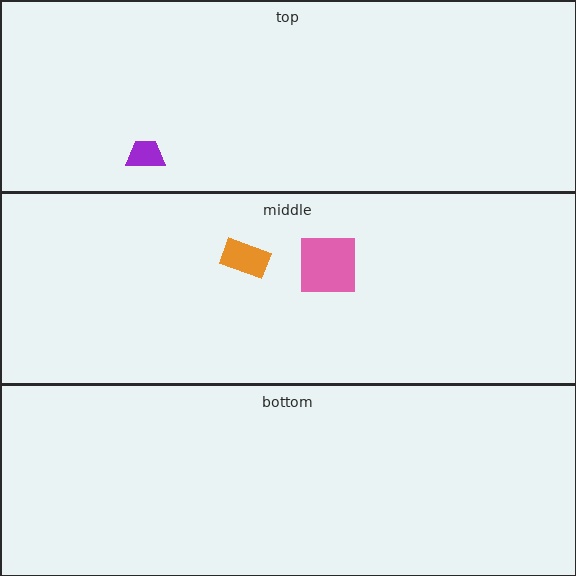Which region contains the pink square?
The middle region.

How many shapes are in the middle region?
2.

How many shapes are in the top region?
1.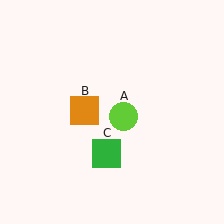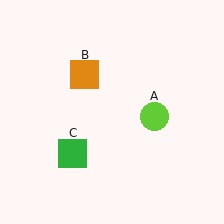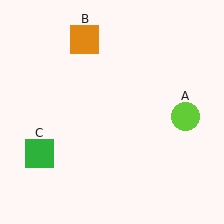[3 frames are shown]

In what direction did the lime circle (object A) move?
The lime circle (object A) moved right.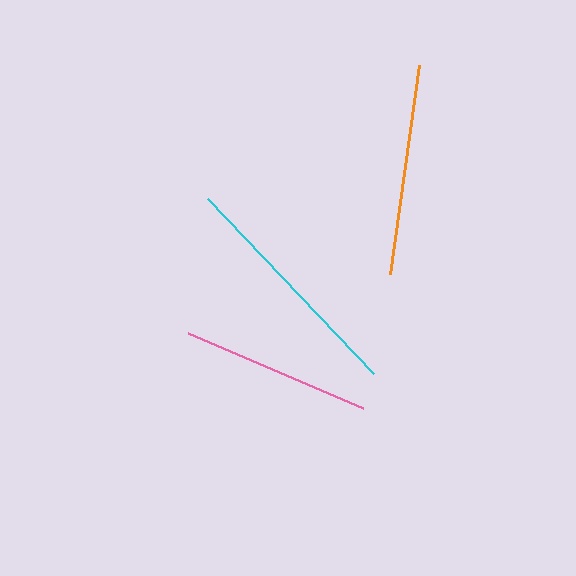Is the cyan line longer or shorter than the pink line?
The cyan line is longer than the pink line.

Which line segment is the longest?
The cyan line is the longest at approximately 241 pixels.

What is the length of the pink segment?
The pink segment is approximately 190 pixels long.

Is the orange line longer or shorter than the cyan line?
The cyan line is longer than the orange line.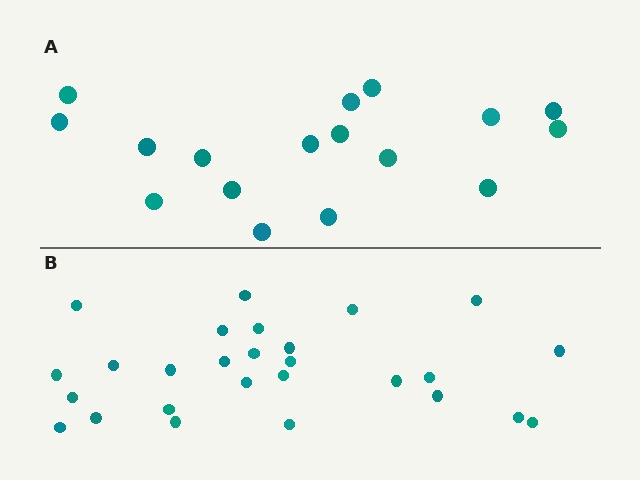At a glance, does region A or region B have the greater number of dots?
Region B (the bottom region) has more dots.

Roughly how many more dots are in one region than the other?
Region B has roughly 10 or so more dots than region A.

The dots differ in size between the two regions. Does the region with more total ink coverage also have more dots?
No. Region A has more total ink coverage because its dots are larger, but region B actually contains more individual dots. Total area can be misleading — the number of items is what matters here.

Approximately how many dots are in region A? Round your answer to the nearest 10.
About 20 dots. (The exact count is 17, which rounds to 20.)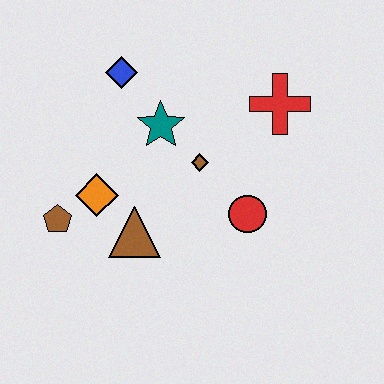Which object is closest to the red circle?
The brown diamond is closest to the red circle.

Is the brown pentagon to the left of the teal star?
Yes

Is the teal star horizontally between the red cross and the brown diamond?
No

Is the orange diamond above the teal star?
No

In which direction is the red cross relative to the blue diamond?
The red cross is to the right of the blue diamond.